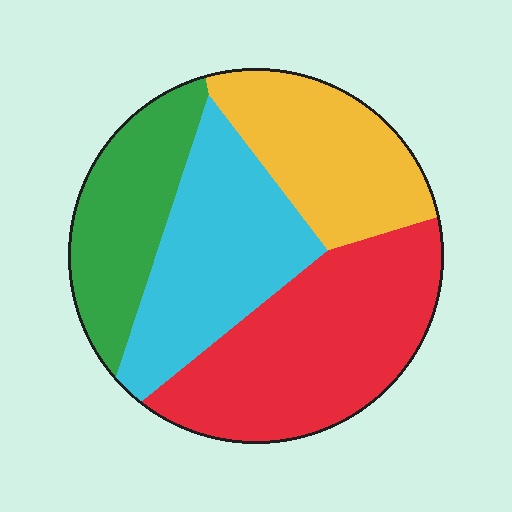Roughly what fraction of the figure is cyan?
Cyan takes up between a quarter and a half of the figure.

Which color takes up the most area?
Red, at roughly 35%.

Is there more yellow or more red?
Red.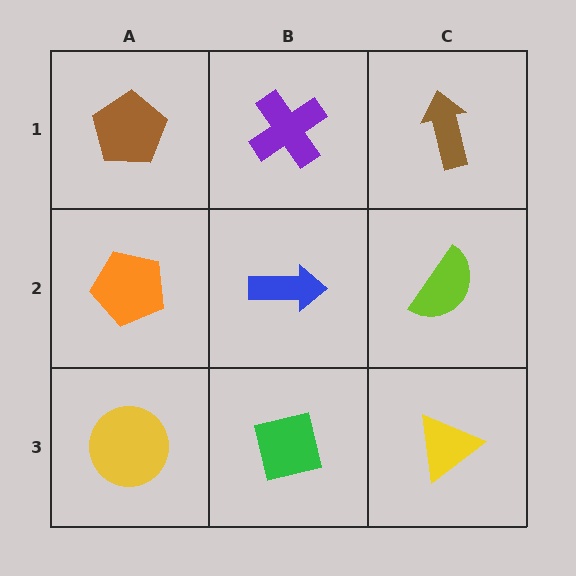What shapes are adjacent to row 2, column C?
A brown arrow (row 1, column C), a yellow triangle (row 3, column C), a blue arrow (row 2, column B).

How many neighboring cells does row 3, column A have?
2.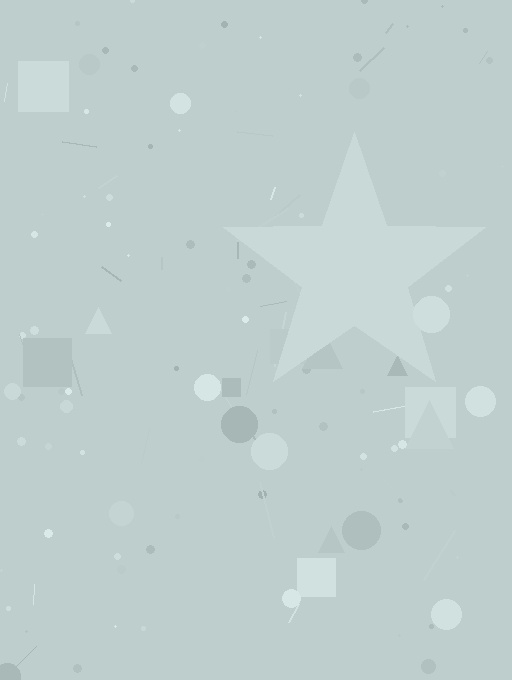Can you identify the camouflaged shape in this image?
The camouflaged shape is a star.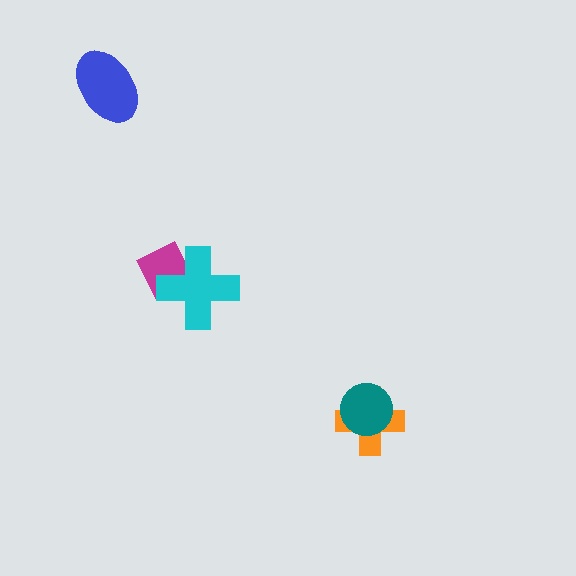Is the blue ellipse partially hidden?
No, no other shape covers it.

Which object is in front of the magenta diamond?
The cyan cross is in front of the magenta diamond.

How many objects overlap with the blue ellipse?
0 objects overlap with the blue ellipse.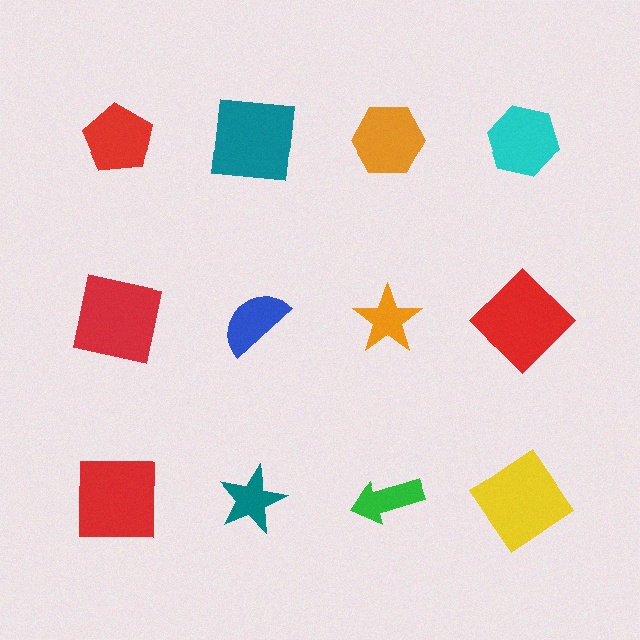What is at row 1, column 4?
A cyan hexagon.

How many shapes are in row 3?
4 shapes.